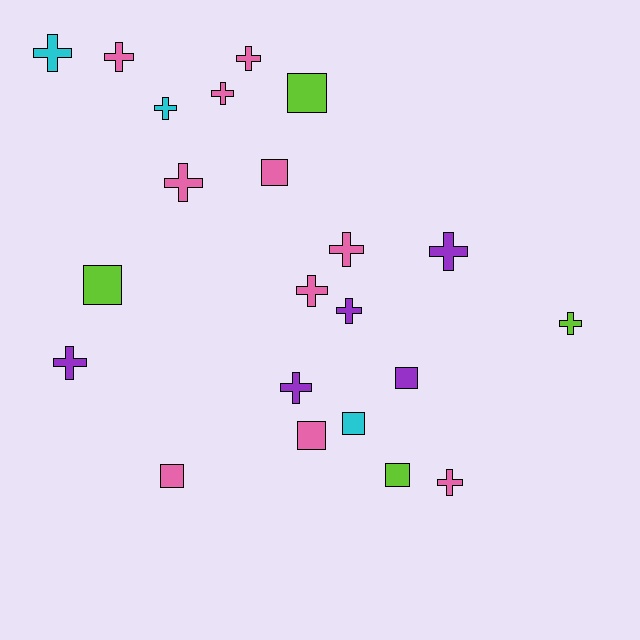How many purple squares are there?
There is 1 purple square.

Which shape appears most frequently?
Cross, with 14 objects.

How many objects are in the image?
There are 22 objects.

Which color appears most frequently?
Pink, with 10 objects.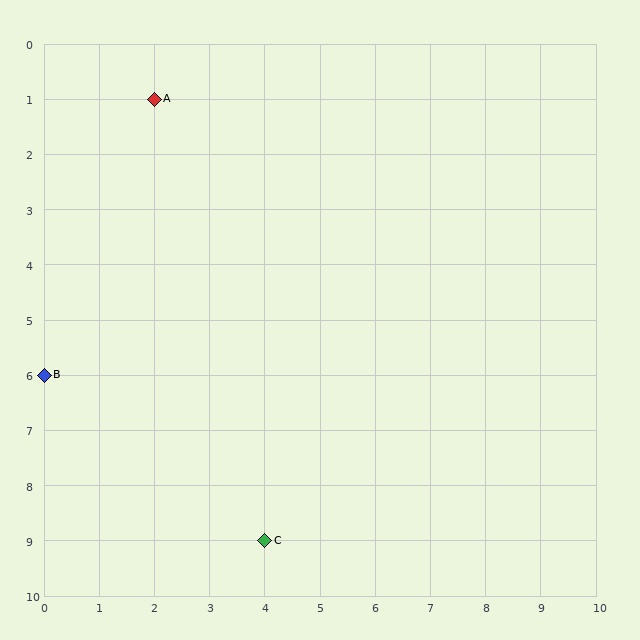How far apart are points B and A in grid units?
Points B and A are 2 columns and 5 rows apart (about 5.4 grid units diagonally).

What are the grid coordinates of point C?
Point C is at grid coordinates (4, 9).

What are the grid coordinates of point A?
Point A is at grid coordinates (2, 1).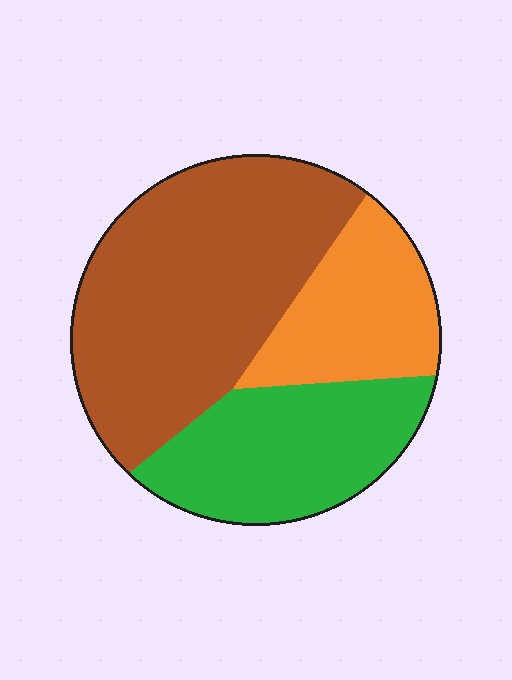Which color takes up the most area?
Brown, at roughly 50%.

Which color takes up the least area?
Orange, at roughly 20%.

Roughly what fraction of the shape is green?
Green covers about 30% of the shape.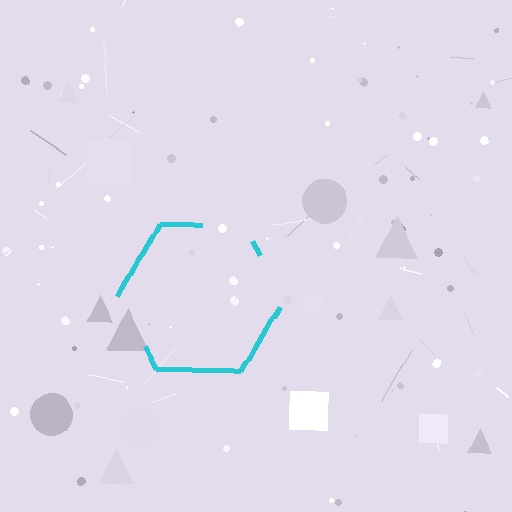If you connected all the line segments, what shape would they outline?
They would outline a hexagon.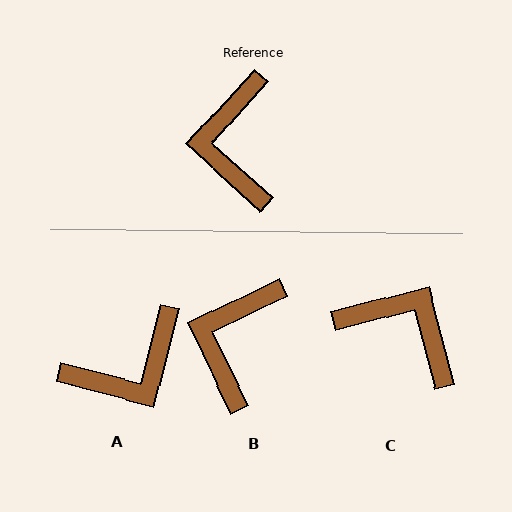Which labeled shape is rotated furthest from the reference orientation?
C, about 123 degrees away.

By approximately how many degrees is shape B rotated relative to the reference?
Approximately 22 degrees clockwise.